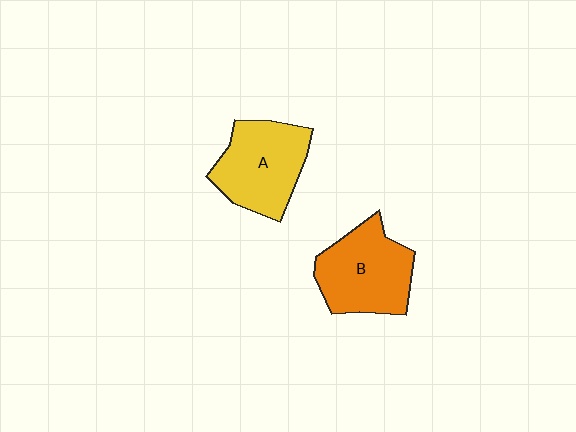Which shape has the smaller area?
Shape A (yellow).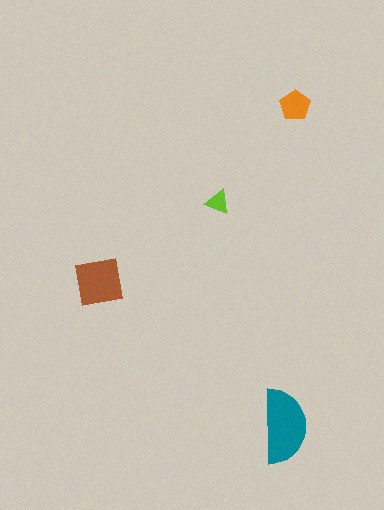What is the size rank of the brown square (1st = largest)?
2nd.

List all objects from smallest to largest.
The lime triangle, the orange pentagon, the brown square, the teal semicircle.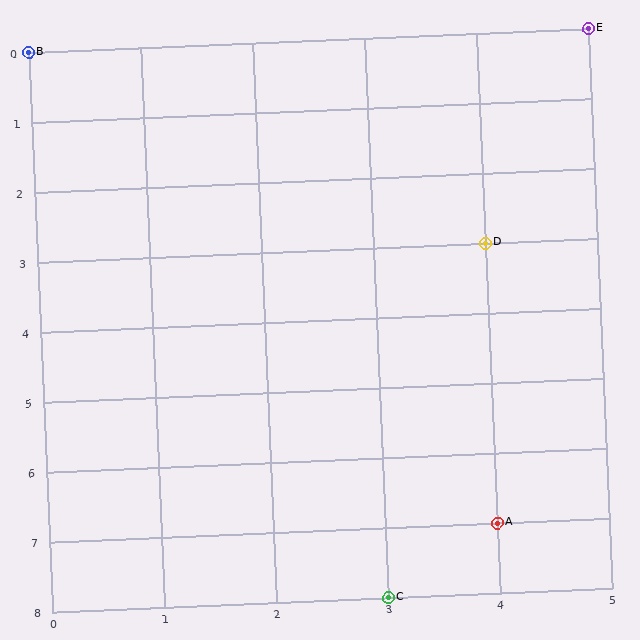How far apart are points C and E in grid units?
Points C and E are 2 columns and 8 rows apart (about 8.2 grid units diagonally).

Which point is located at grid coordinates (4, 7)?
Point A is at (4, 7).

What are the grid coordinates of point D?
Point D is at grid coordinates (4, 3).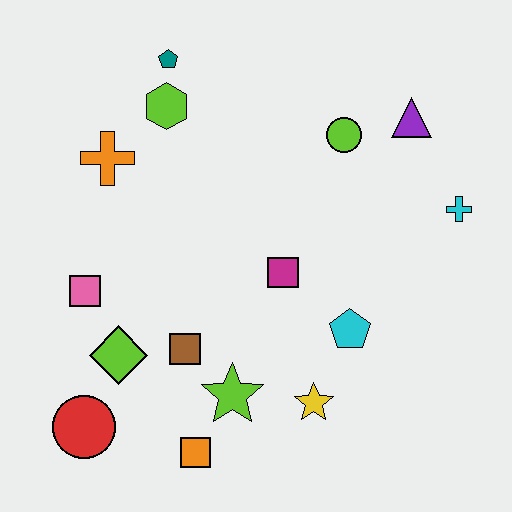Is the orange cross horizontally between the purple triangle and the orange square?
No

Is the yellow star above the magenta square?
No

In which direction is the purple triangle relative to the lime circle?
The purple triangle is to the right of the lime circle.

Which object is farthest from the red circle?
The purple triangle is farthest from the red circle.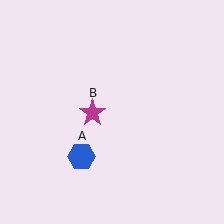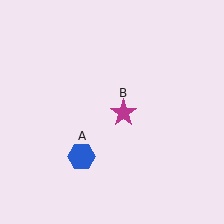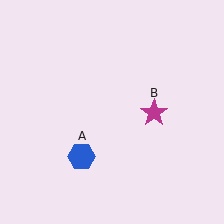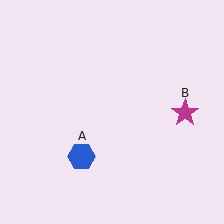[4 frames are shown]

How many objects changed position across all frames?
1 object changed position: magenta star (object B).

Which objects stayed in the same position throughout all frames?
Blue hexagon (object A) remained stationary.